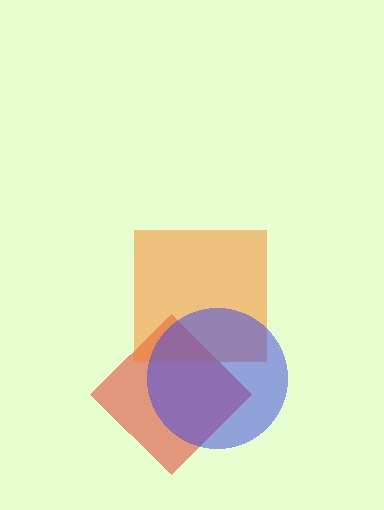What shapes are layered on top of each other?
The layered shapes are: a red diamond, an orange square, a blue circle.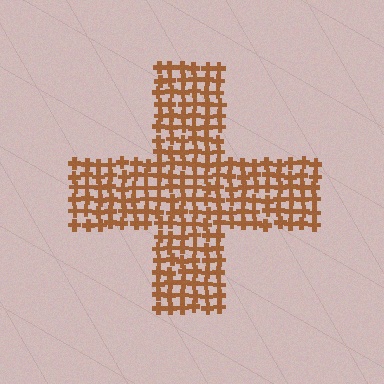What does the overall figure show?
The overall figure shows a cross.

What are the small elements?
The small elements are crosses.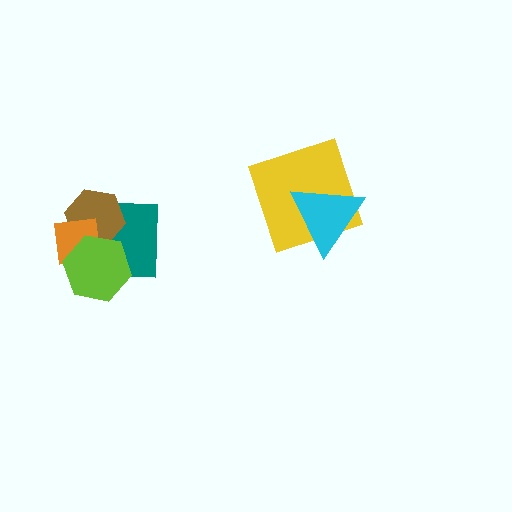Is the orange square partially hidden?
Yes, it is partially covered by another shape.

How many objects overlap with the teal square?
3 objects overlap with the teal square.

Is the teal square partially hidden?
Yes, it is partially covered by another shape.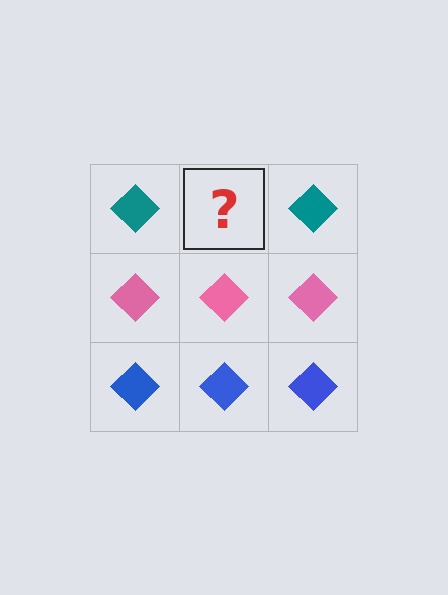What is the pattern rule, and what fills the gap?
The rule is that each row has a consistent color. The gap should be filled with a teal diamond.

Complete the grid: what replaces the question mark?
The question mark should be replaced with a teal diamond.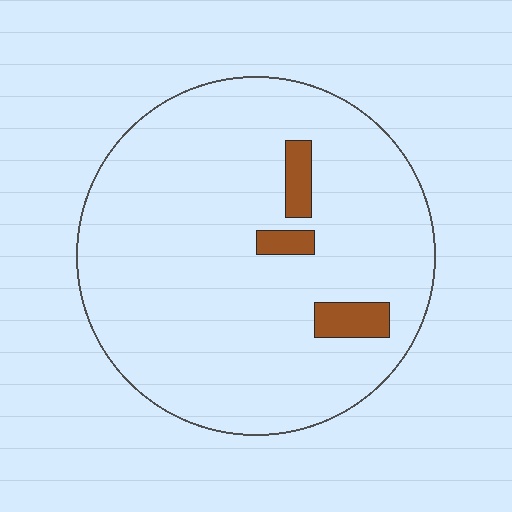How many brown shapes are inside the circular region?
3.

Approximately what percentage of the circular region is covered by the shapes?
Approximately 5%.